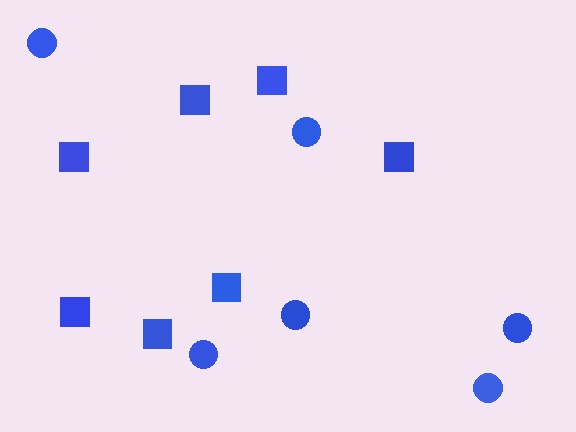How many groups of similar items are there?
There are 2 groups: one group of squares (7) and one group of circles (6).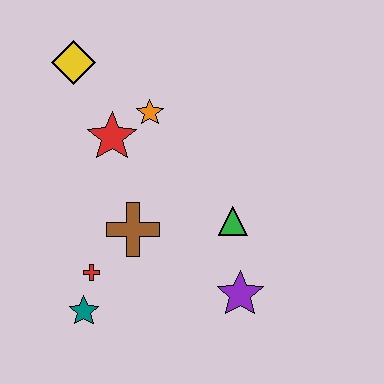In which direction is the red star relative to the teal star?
The red star is above the teal star.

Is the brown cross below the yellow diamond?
Yes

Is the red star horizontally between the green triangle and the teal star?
Yes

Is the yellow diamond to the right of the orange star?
No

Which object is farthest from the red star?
The purple star is farthest from the red star.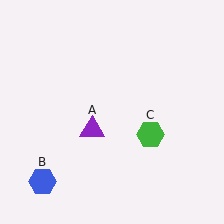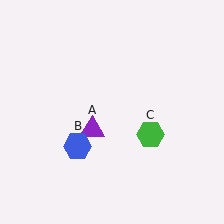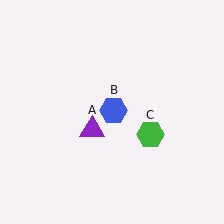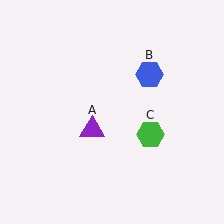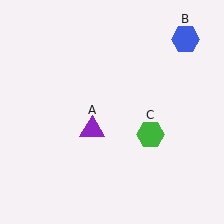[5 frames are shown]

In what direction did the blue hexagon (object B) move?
The blue hexagon (object B) moved up and to the right.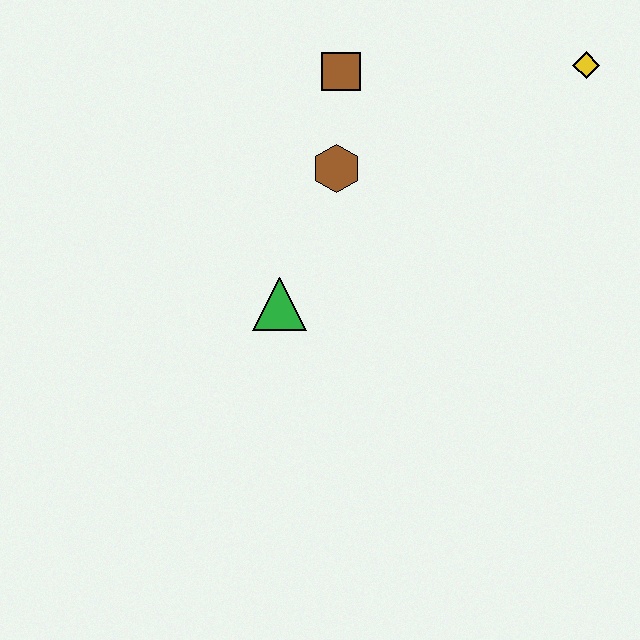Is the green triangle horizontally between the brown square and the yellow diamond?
No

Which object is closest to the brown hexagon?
The brown square is closest to the brown hexagon.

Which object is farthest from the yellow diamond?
The green triangle is farthest from the yellow diamond.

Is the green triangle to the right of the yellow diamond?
No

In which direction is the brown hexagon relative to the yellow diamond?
The brown hexagon is to the left of the yellow diamond.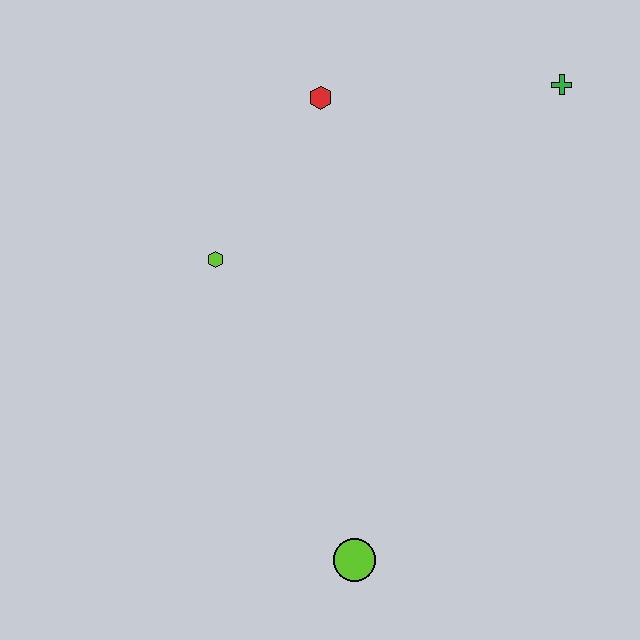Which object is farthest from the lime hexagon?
The green cross is farthest from the lime hexagon.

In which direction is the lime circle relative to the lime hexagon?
The lime circle is below the lime hexagon.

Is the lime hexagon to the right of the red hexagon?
No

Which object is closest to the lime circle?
The lime hexagon is closest to the lime circle.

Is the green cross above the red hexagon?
Yes